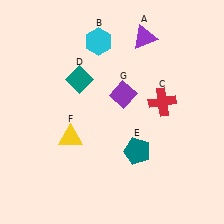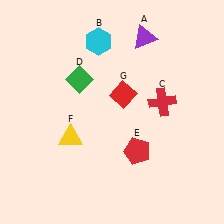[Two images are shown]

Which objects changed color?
D changed from teal to green. E changed from teal to red. G changed from purple to red.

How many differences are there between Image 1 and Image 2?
There are 3 differences between the two images.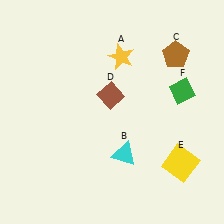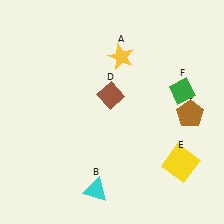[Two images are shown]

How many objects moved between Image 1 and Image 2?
2 objects moved between the two images.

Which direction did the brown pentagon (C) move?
The brown pentagon (C) moved down.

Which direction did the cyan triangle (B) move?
The cyan triangle (B) moved down.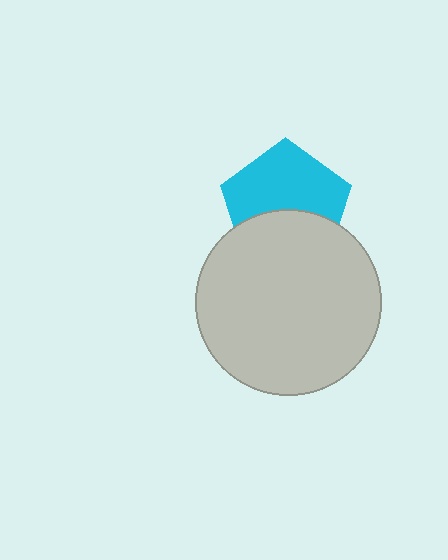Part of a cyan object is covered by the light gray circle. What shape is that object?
It is a pentagon.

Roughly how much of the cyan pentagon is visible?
About half of it is visible (roughly 59%).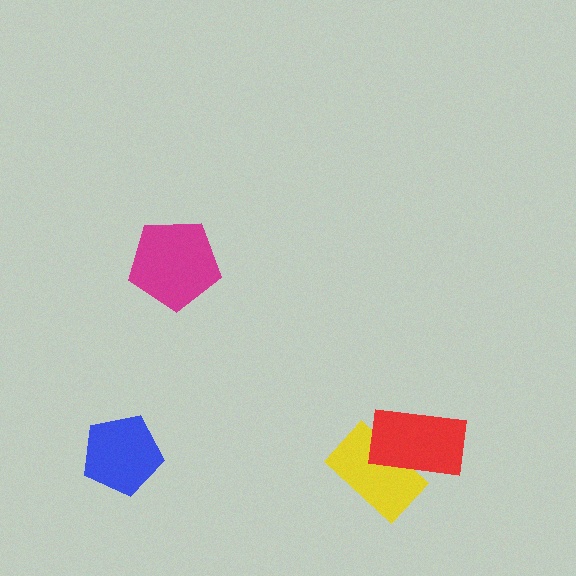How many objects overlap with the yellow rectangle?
1 object overlaps with the yellow rectangle.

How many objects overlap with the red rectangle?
1 object overlaps with the red rectangle.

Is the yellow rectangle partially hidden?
Yes, it is partially covered by another shape.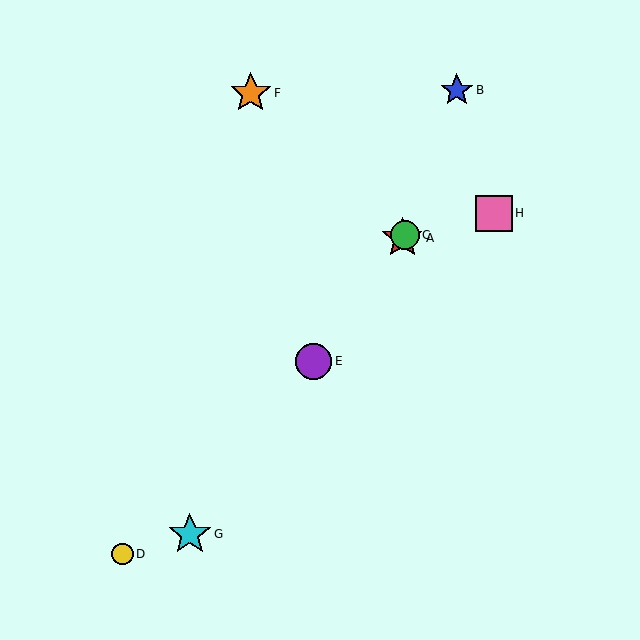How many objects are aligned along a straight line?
4 objects (A, C, E, G) are aligned along a straight line.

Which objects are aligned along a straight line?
Objects A, C, E, G are aligned along a straight line.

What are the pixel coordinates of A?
Object A is at (402, 238).